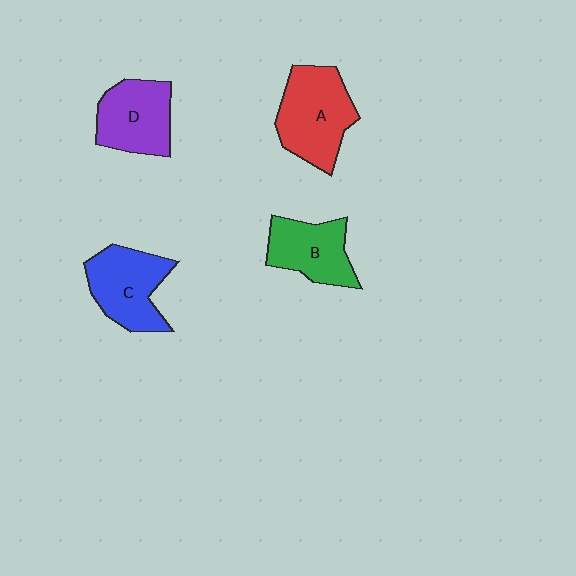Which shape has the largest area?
Shape A (red).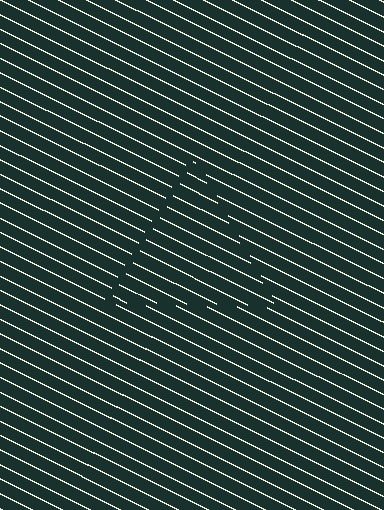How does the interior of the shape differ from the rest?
The interior of the shape contains the same grating, shifted by half a period — the contour is defined by the phase discontinuity where line-ends from the inner and outer gratings abut.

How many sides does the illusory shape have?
3 sides — the line-ends trace a triangle.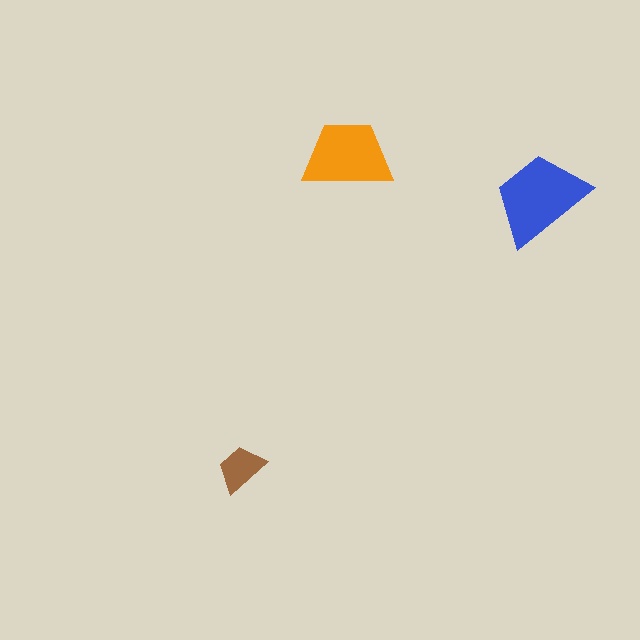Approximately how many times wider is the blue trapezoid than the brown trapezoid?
About 2 times wider.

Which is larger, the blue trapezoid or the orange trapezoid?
The blue one.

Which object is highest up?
The orange trapezoid is topmost.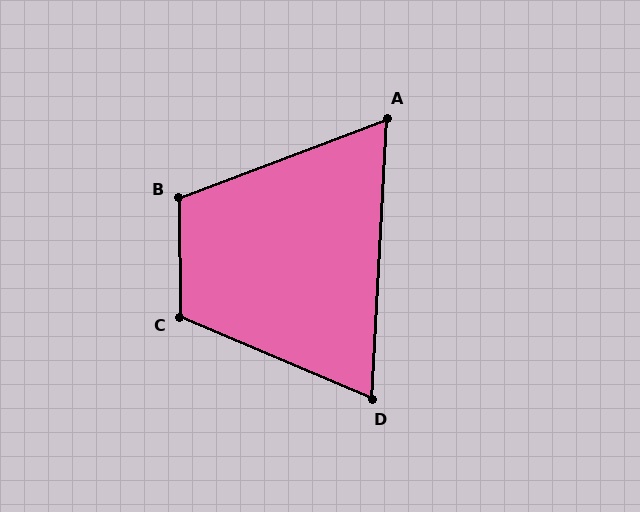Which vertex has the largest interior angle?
C, at approximately 114 degrees.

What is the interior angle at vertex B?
Approximately 110 degrees (obtuse).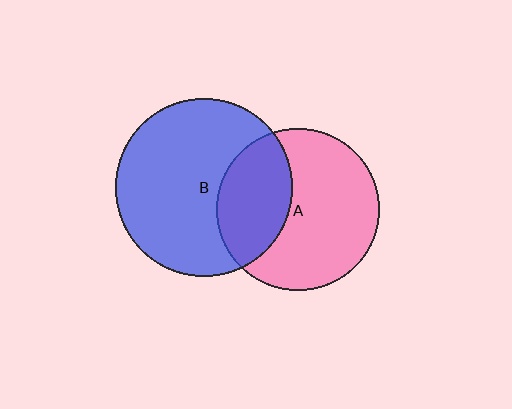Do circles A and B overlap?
Yes.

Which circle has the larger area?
Circle B (blue).